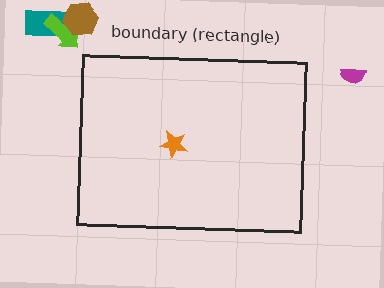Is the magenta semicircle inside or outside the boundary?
Outside.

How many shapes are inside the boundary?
1 inside, 4 outside.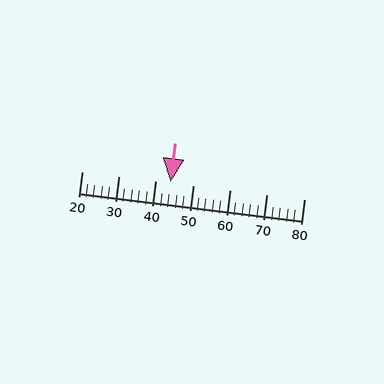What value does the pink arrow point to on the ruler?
The pink arrow points to approximately 44.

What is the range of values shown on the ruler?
The ruler shows values from 20 to 80.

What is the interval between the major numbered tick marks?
The major tick marks are spaced 10 units apart.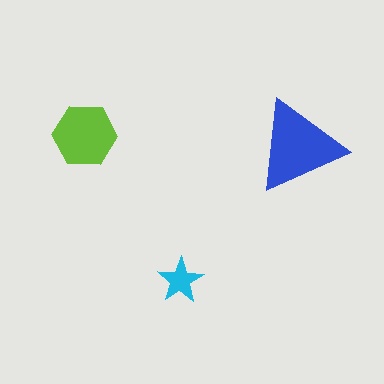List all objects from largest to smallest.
The blue triangle, the lime hexagon, the cyan star.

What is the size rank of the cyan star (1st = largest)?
3rd.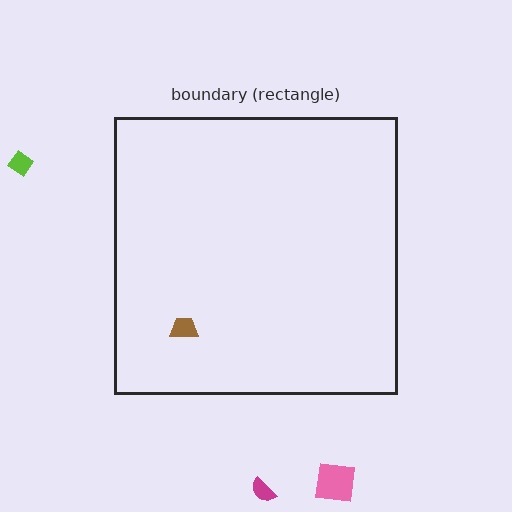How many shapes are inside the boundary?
1 inside, 3 outside.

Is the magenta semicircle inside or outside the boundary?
Outside.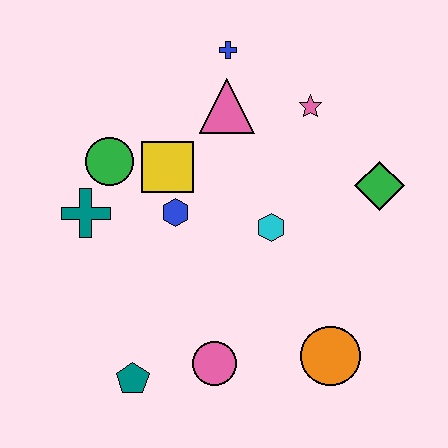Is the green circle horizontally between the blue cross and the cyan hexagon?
No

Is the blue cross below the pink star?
No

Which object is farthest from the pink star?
The teal pentagon is farthest from the pink star.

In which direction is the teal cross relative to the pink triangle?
The teal cross is to the left of the pink triangle.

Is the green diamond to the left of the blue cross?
No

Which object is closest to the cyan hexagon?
The blue hexagon is closest to the cyan hexagon.